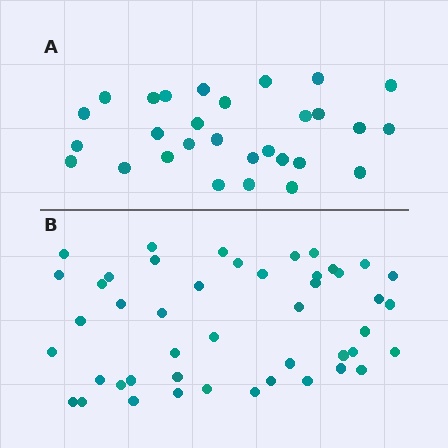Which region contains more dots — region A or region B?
Region B (the bottom region) has more dots.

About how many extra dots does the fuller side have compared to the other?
Region B has approximately 15 more dots than region A.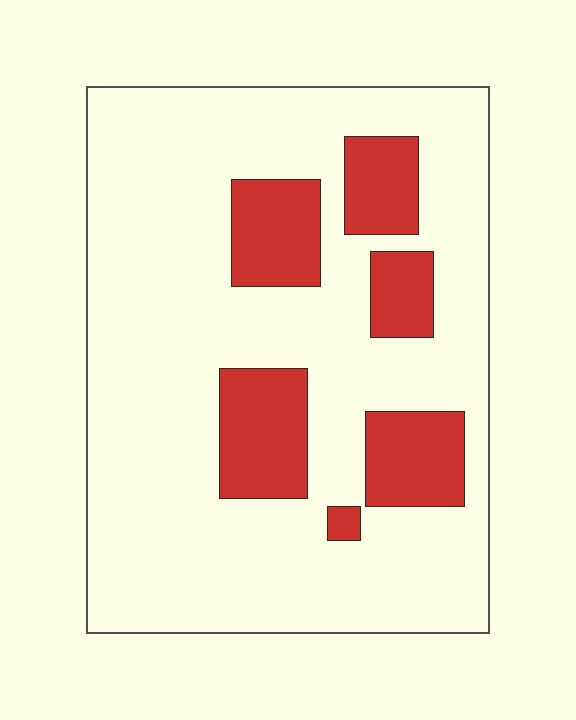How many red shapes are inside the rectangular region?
6.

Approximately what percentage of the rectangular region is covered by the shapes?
Approximately 20%.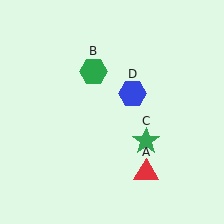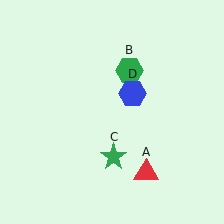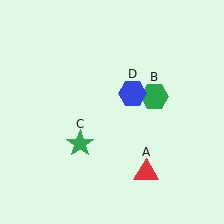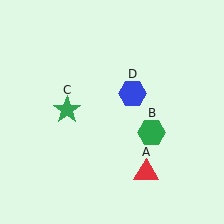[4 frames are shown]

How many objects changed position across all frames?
2 objects changed position: green hexagon (object B), green star (object C).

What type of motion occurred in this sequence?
The green hexagon (object B), green star (object C) rotated clockwise around the center of the scene.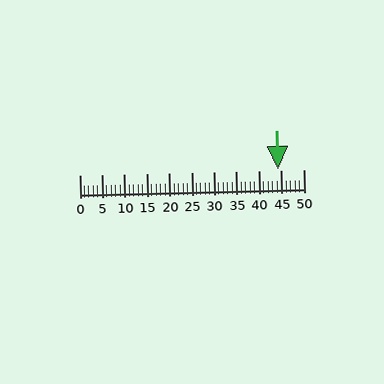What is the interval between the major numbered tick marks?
The major tick marks are spaced 5 units apart.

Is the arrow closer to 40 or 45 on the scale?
The arrow is closer to 45.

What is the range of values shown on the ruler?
The ruler shows values from 0 to 50.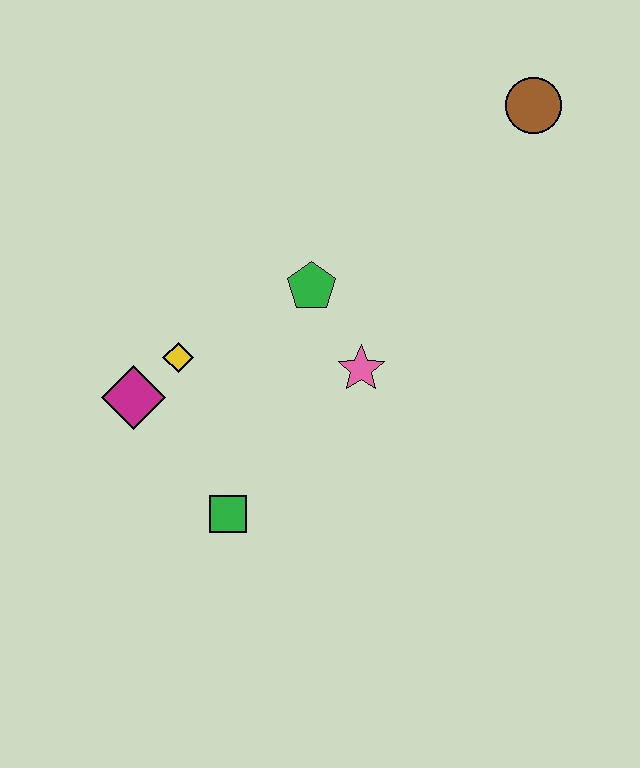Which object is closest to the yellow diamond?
The magenta diamond is closest to the yellow diamond.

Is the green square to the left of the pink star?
Yes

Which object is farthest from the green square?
The brown circle is farthest from the green square.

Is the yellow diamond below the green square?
No